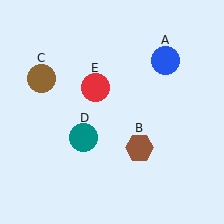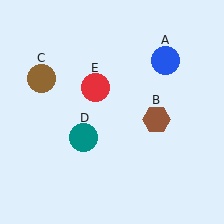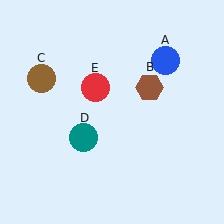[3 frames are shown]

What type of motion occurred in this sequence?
The brown hexagon (object B) rotated counterclockwise around the center of the scene.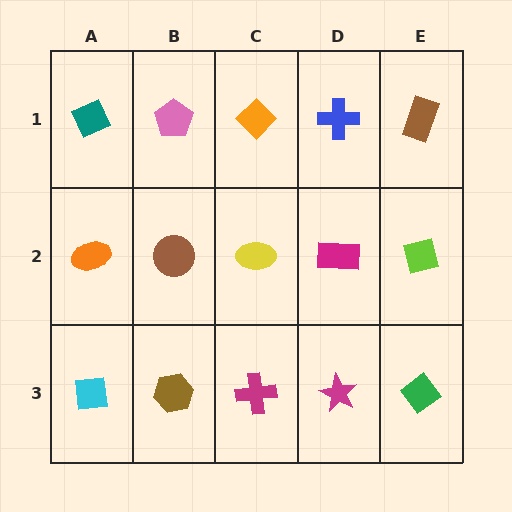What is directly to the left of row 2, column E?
A magenta rectangle.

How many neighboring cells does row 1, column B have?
3.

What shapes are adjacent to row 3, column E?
A lime square (row 2, column E), a magenta star (row 3, column D).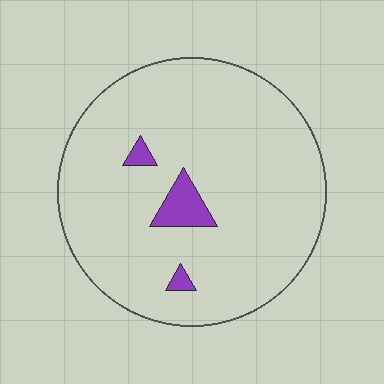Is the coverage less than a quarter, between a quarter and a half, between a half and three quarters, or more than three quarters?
Less than a quarter.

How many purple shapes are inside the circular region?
3.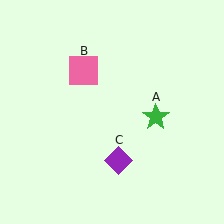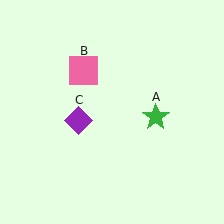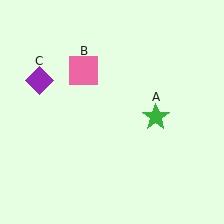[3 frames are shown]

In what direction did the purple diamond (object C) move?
The purple diamond (object C) moved up and to the left.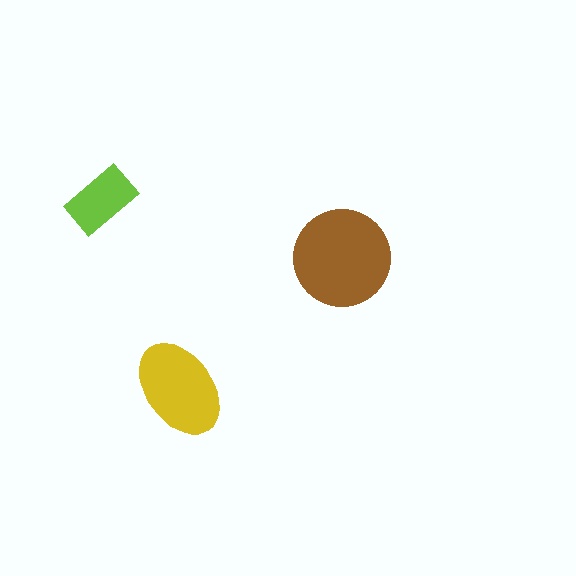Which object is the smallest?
The lime rectangle.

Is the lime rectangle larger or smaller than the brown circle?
Smaller.